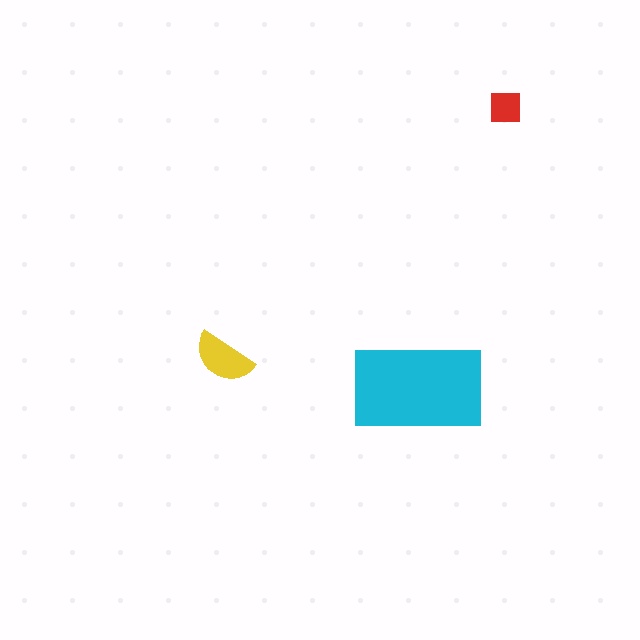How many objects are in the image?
There are 3 objects in the image.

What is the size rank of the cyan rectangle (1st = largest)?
1st.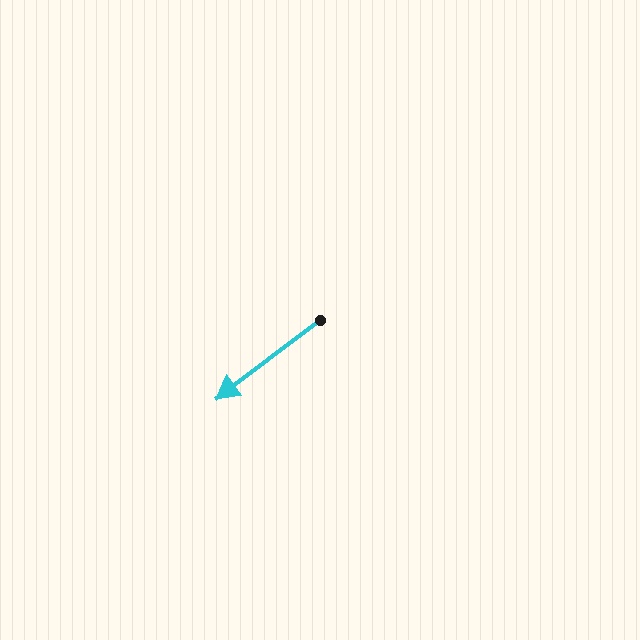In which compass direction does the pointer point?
Southwest.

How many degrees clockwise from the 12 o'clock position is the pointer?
Approximately 233 degrees.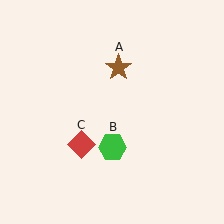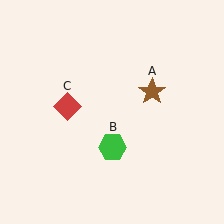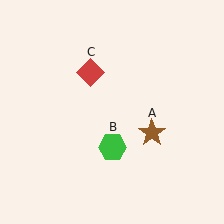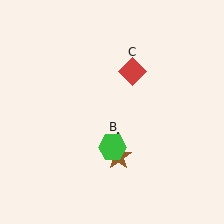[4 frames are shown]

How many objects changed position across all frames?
2 objects changed position: brown star (object A), red diamond (object C).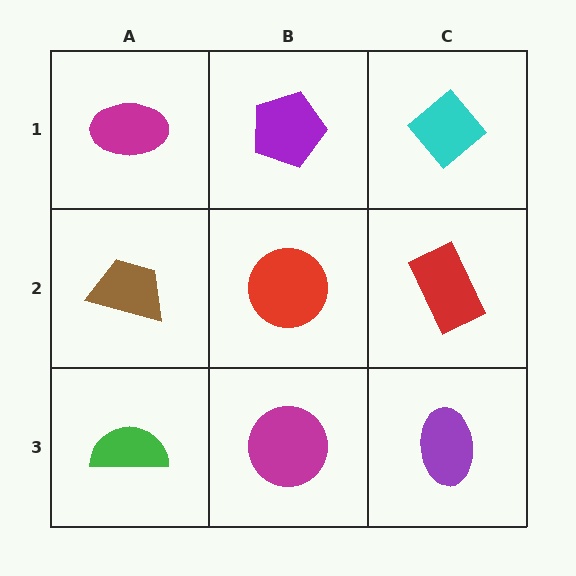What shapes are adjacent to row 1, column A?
A brown trapezoid (row 2, column A), a purple pentagon (row 1, column B).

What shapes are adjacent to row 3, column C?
A red rectangle (row 2, column C), a magenta circle (row 3, column B).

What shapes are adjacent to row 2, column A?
A magenta ellipse (row 1, column A), a green semicircle (row 3, column A), a red circle (row 2, column B).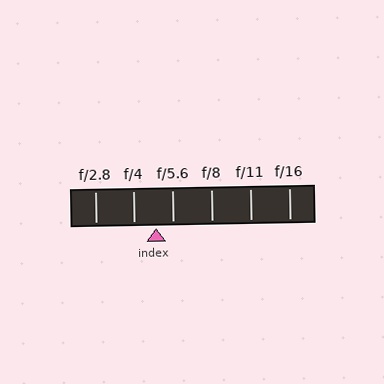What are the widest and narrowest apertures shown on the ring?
The widest aperture shown is f/2.8 and the narrowest is f/16.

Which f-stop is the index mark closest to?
The index mark is closest to f/5.6.